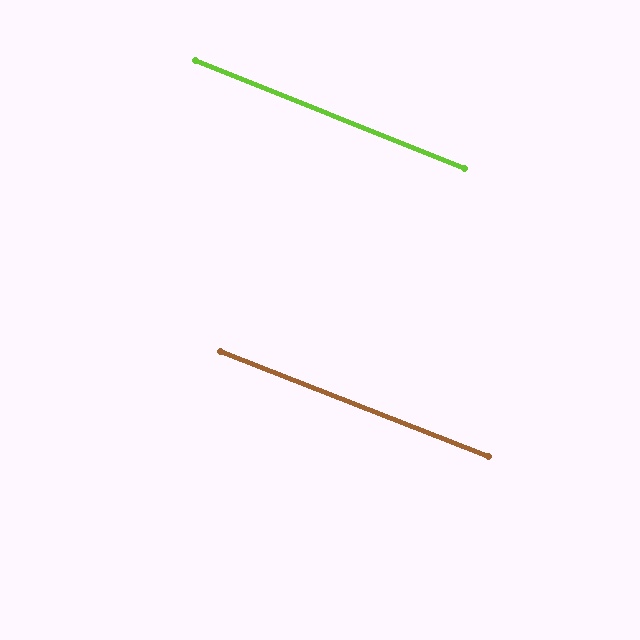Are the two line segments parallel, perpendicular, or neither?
Parallel — their directions differ by only 0.5°.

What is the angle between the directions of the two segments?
Approximately 0 degrees.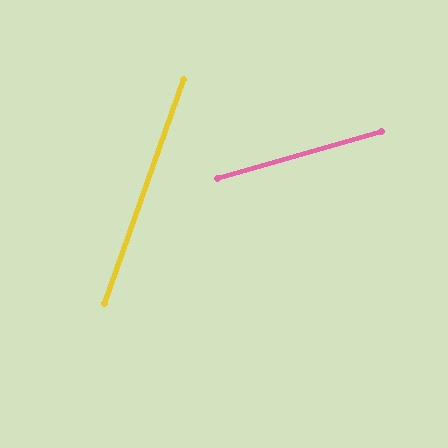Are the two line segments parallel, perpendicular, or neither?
Neither parallel nor perpendicular — they differ by about 55°.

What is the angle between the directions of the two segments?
Approximately 55 degrees.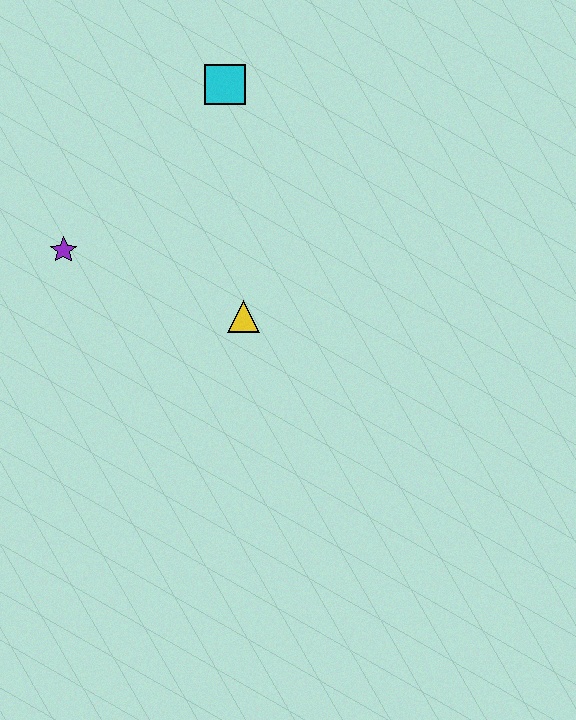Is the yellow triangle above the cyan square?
No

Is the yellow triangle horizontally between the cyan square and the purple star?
No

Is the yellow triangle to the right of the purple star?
Yes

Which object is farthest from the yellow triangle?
The cyan square is farthest from the yellow triangle.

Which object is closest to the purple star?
The yellow triangle is closest to the purple star.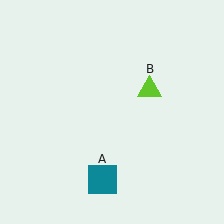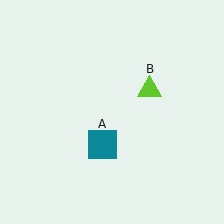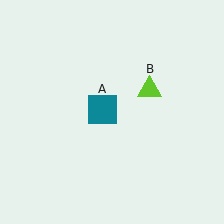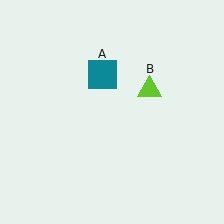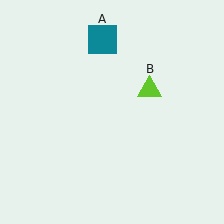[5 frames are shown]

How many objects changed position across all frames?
1 object changed position: teal square (object A).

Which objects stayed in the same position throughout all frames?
Lime triangle (object B) remained stationary.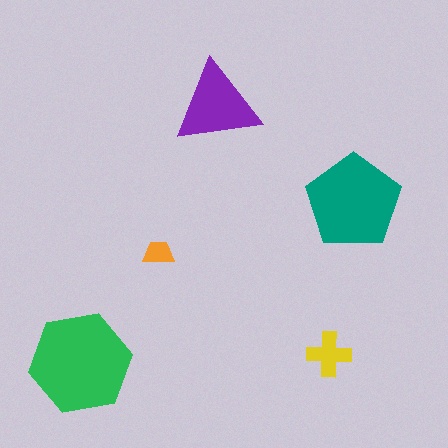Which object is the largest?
The green hexagon.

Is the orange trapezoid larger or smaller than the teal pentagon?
Smaller.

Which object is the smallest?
The orange trapezoid.